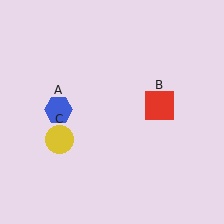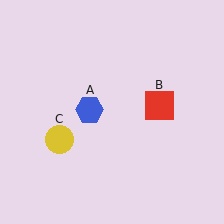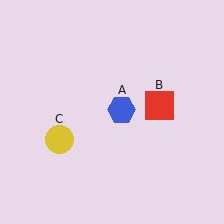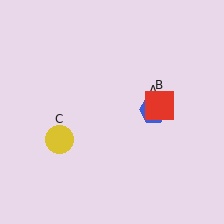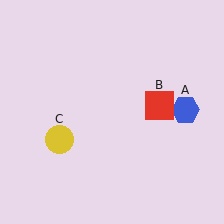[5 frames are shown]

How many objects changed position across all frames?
1 object changed position: blue hexagon (object A).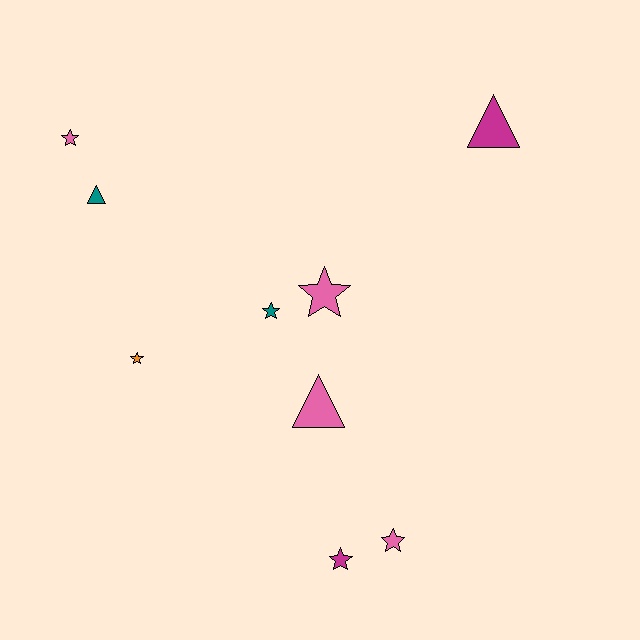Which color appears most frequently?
Pink, with 4 objects.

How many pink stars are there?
There are 3 pink stars.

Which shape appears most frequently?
Star, with 6 objects.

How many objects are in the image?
There are 9 objects.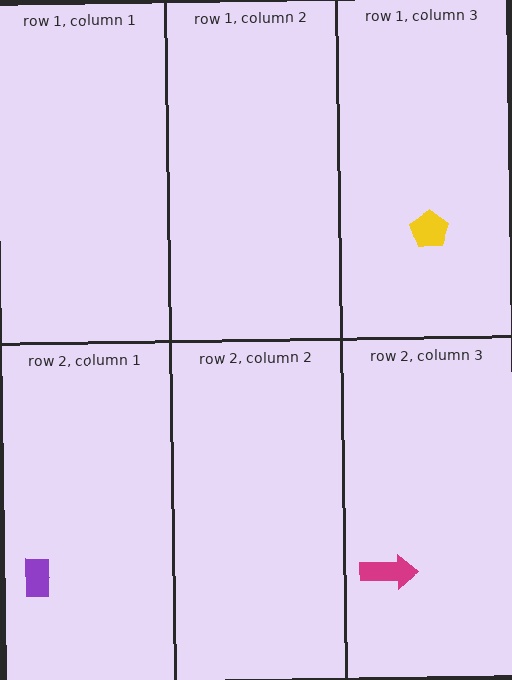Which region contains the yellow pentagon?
The row 1, column 3 region.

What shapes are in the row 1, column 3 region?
The yellow pentagon.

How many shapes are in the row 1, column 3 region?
1.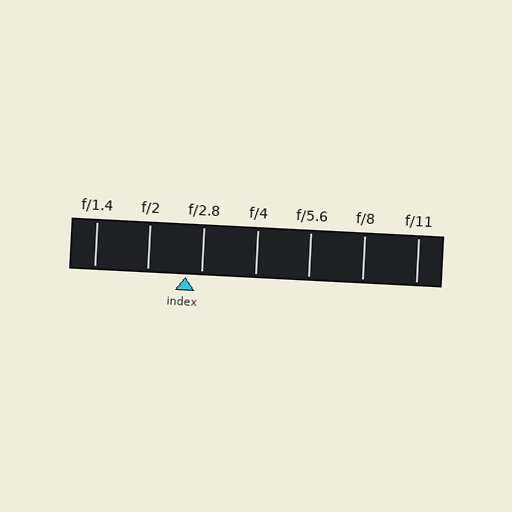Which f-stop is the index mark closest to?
The index mark is closest to f/2.8.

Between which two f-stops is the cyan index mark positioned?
The index mark is between f/2 and f/2.8.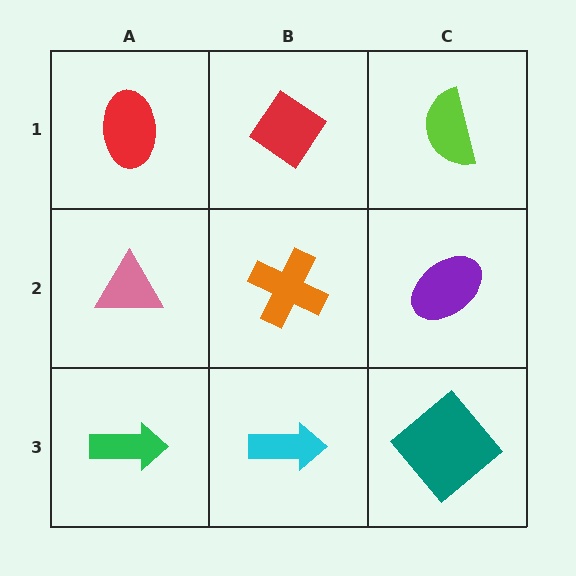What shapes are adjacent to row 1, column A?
A pink triangle (row 2, column A), a red diamond (row 1, column B).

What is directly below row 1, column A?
A pink triangle.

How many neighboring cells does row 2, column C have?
3.